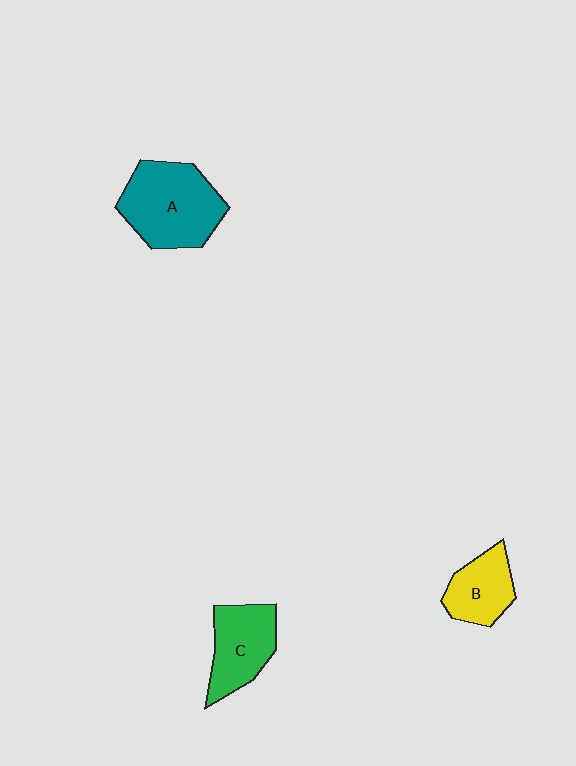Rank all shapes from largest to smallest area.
From largest to smallest: A (teal), C (green), B (yellow).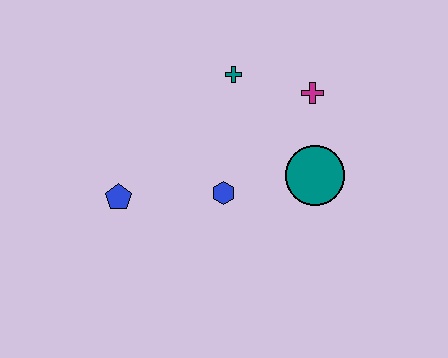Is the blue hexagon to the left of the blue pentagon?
No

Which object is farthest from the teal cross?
The blue pentagon is farthest from the teal cross.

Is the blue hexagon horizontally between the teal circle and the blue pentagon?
Yes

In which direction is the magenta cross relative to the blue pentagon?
The magenta cross is to the right of the blue pentagon.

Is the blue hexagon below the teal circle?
Yes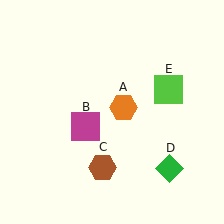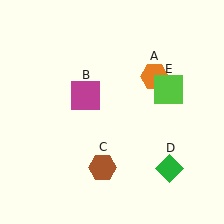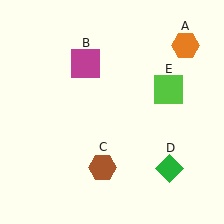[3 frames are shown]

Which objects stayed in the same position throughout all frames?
Brown hexagon (object C) and green diamond (object D) and lime square (object E) remained stationary.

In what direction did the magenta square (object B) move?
The magenta square (object B) moved up.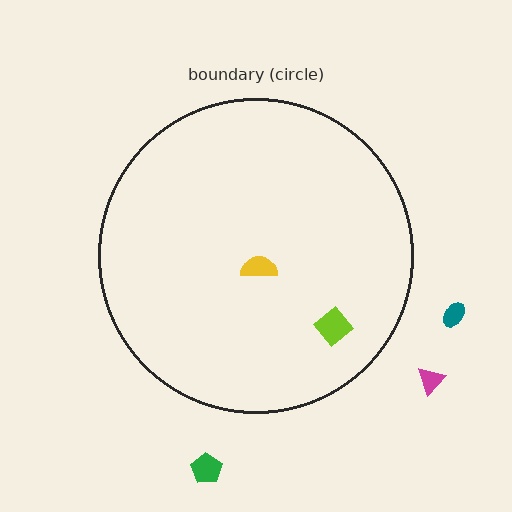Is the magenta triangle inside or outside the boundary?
Outside.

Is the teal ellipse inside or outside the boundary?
Outside.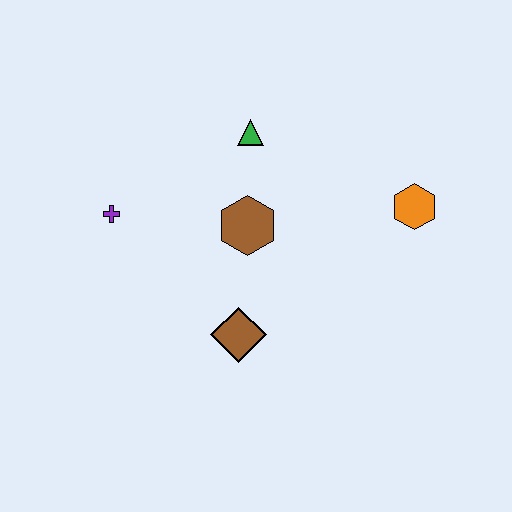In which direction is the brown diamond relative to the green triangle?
The brown diamond is below the green triangle.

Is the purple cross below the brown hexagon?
No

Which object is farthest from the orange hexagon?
The purple cross is farthest from the orange hexagon.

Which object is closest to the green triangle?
The brown hexagon is closest to the green triangle.